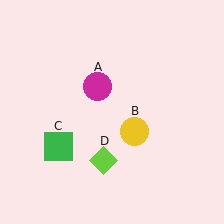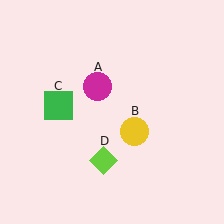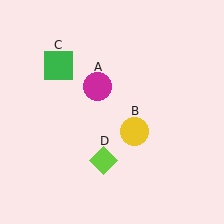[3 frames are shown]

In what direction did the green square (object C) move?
The green square (object C) moved up.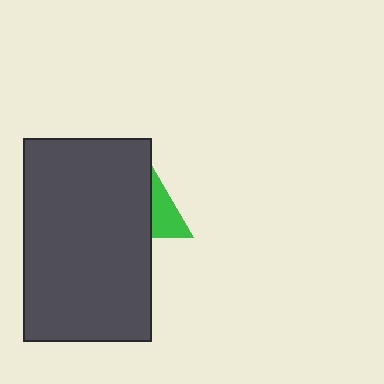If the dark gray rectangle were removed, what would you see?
You would see the complete green triangle.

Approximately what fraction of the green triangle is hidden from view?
Roughly 67% of the green triangle is hidden behind the dark gray rectangle.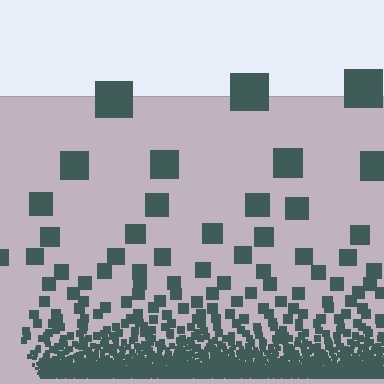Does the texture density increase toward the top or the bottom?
Density increases toward the bottom.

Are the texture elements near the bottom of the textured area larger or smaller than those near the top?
Smaller. The gradient is inverted — elements near the bottom are smaller and denser.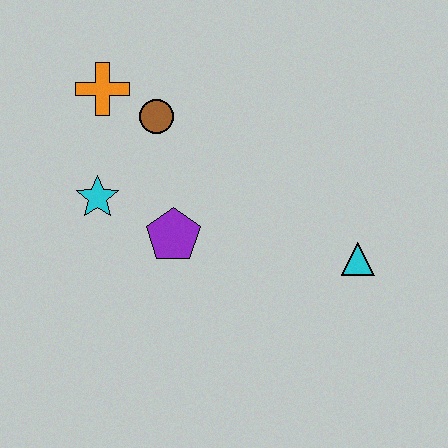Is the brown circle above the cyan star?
Yes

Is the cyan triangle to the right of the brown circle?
Yes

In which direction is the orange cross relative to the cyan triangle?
The orange cross is to the left of the cyan triangle.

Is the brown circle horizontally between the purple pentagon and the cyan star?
Yes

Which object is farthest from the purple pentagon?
The cyan triangle is farthest from the purple pentagon.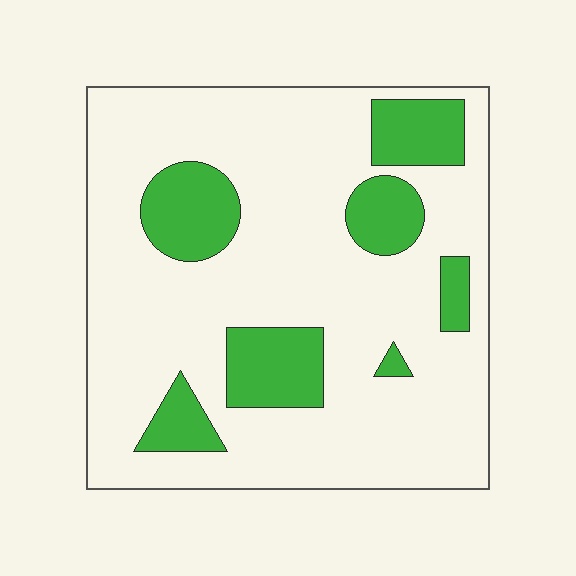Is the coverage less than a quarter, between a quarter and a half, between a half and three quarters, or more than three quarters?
Less than a quarter.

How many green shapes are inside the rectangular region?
7.